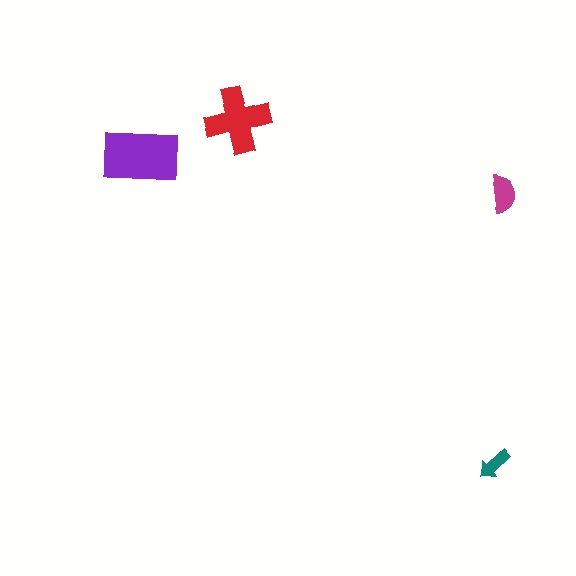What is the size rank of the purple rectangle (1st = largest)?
1st.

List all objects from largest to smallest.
The purple rectangle, the red cross, the magenta semicircle, the teal arrow.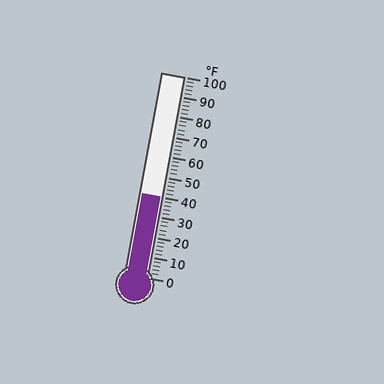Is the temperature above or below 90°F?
The temperature is below 90°F.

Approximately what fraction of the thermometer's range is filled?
The thermometer is filled to approximately 40% of its range.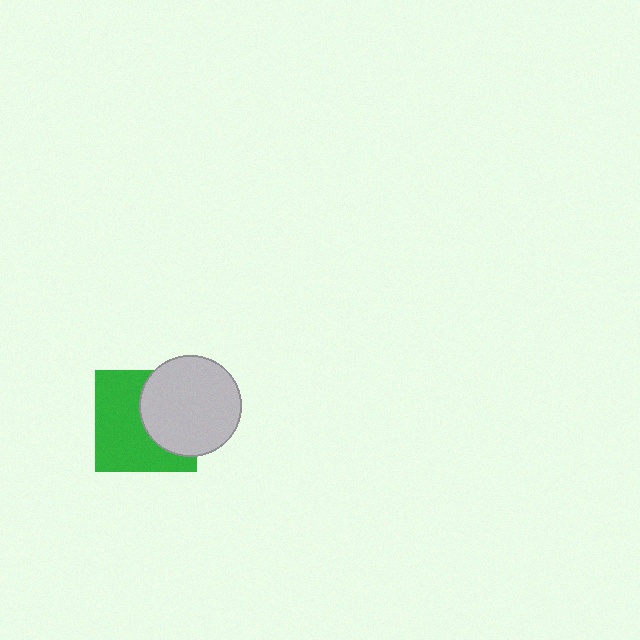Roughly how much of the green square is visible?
About half of it is visible (roughly 58%).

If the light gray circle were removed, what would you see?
You would see the complete green square.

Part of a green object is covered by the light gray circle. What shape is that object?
It is a square.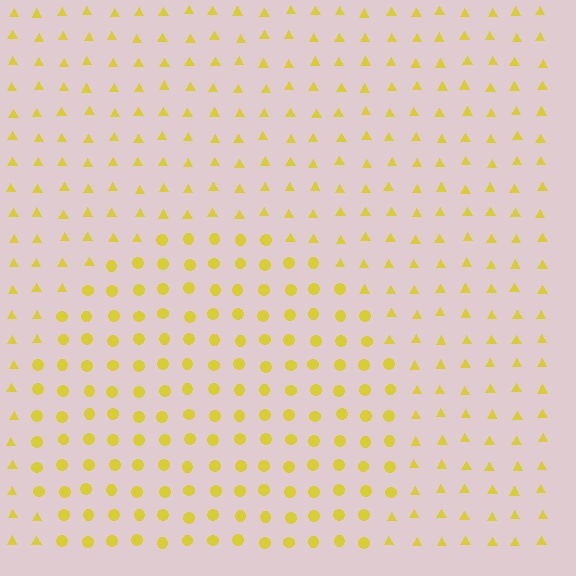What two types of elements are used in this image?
The image uses circles inside the circle region and triangles outside it.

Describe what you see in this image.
The image is filled with small yellow elements arranged in a uniform grid. A circle-shaped region contains circles, while the surrounding area contains triangles. The boundary is defined purely by the change in element shape.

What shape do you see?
I see a circle.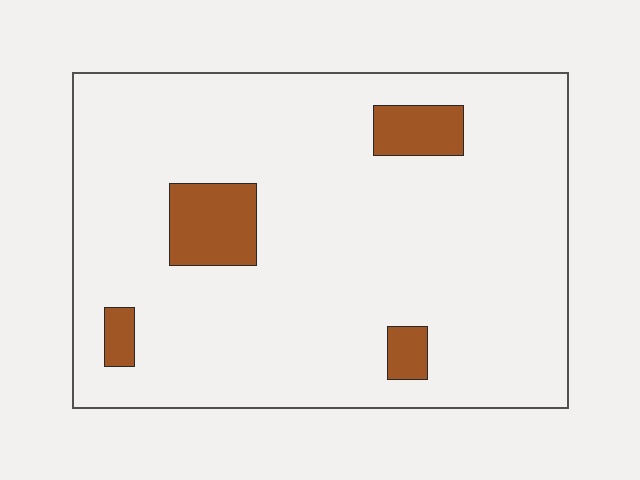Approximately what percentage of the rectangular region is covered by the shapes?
Approximately 10%.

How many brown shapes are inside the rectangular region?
4.